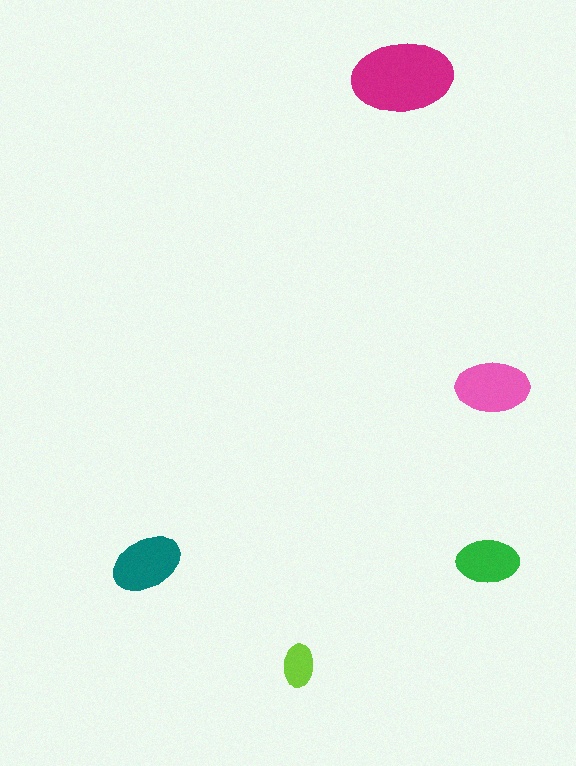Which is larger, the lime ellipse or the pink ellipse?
The pink one.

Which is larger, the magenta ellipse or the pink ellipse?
The magenta one.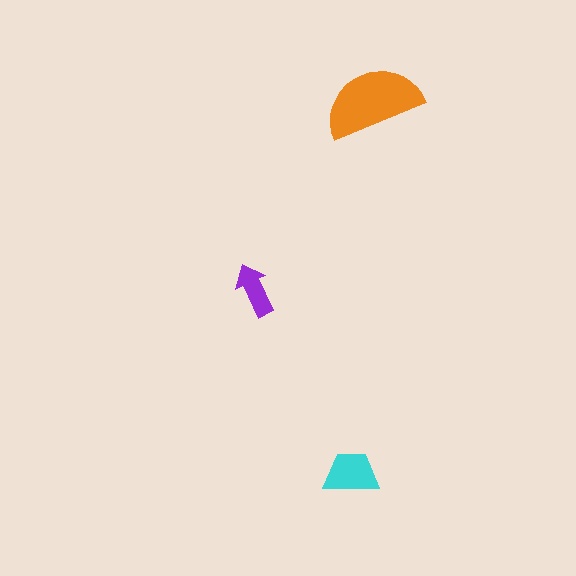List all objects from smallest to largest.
The purple arrow, the cyan trapezoid, the orange semicircle.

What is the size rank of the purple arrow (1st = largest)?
3rd.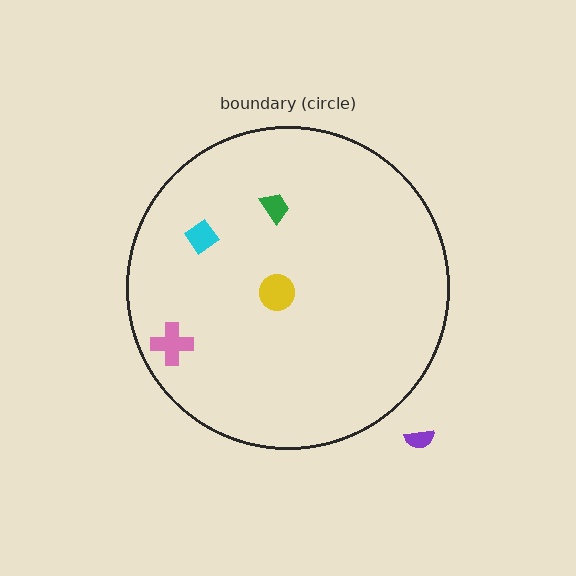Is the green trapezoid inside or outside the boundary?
Inside.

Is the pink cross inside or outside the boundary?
Inside.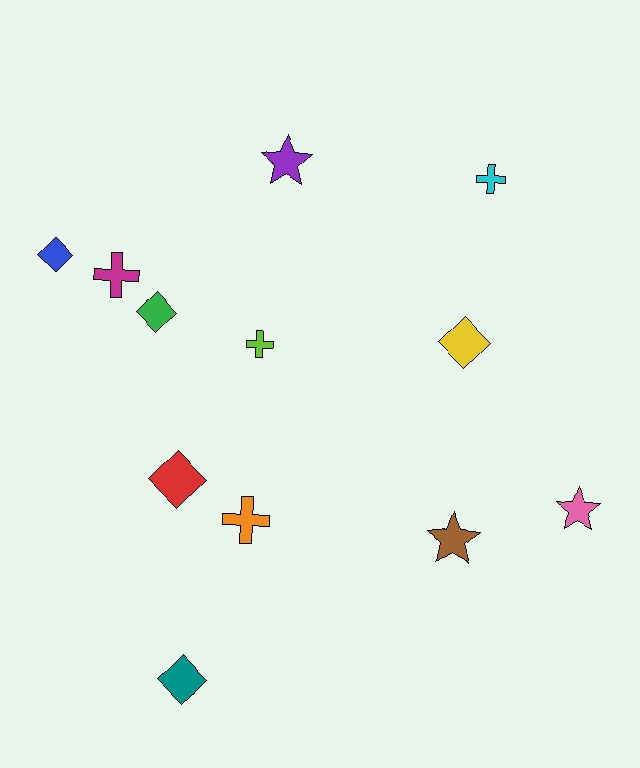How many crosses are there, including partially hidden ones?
There are 4 crosses.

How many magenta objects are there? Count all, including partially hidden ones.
There is 1 magenta object.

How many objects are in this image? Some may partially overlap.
There are 12 objects.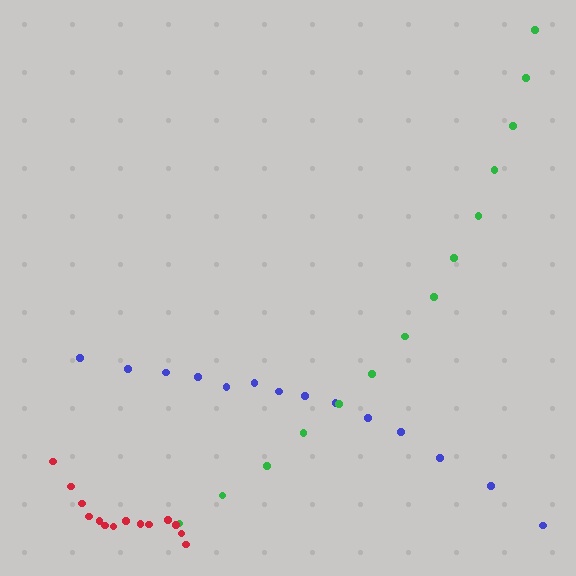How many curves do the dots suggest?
There are 3 distinct paths.